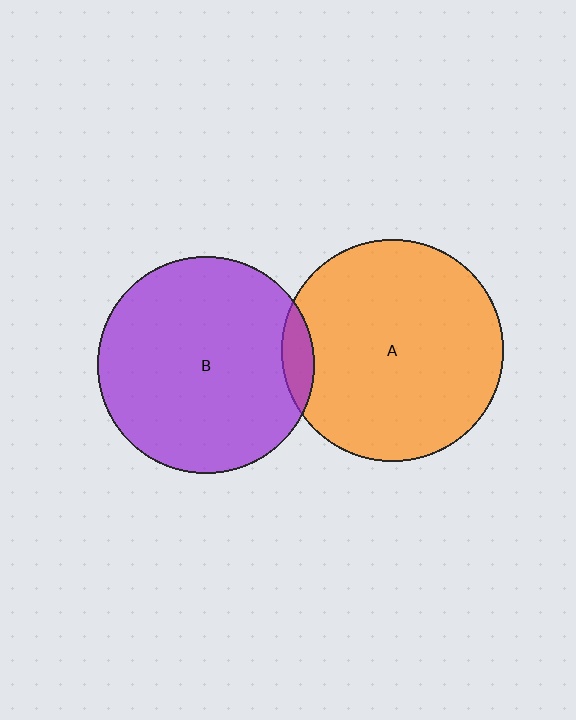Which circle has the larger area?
Circle A (orange).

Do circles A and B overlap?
Yes.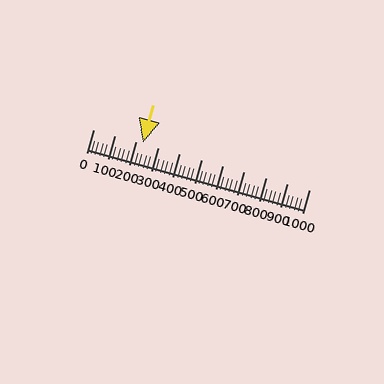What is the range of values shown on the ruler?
The ruler shows values from 0 to 1000.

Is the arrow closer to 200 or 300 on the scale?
The arrow is closer to 200.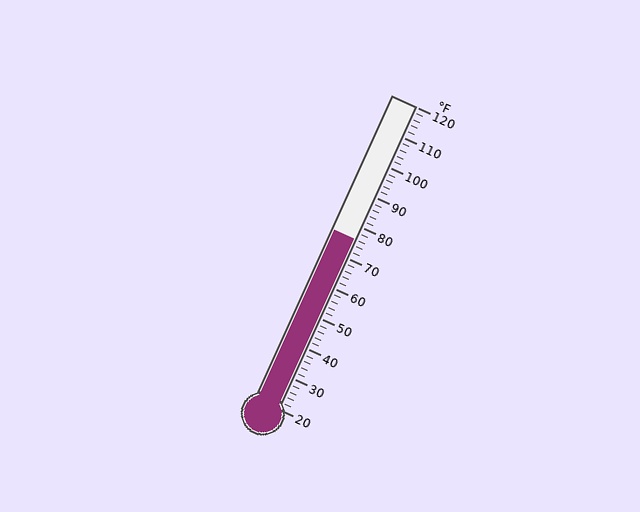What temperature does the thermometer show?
The thermometer shows approximately 76°F.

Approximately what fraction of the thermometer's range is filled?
The thermometer is filled to approximately 55% of its range.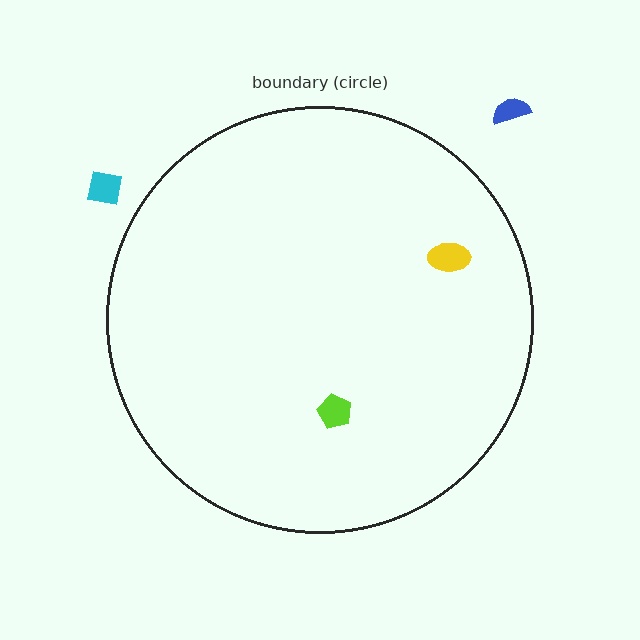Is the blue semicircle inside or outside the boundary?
Outside.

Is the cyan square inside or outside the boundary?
Outside.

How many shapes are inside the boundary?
2 inside, 2 outside.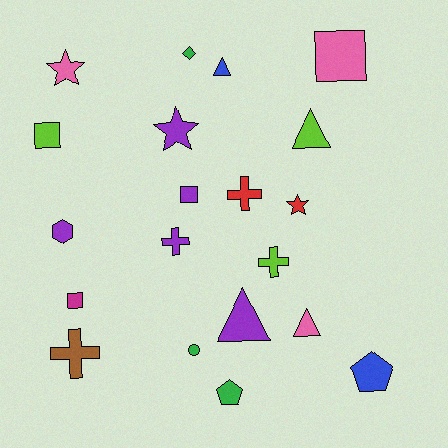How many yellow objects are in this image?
There are no yellow objects.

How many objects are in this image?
There are 20 objects.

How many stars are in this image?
There are 3 stars.